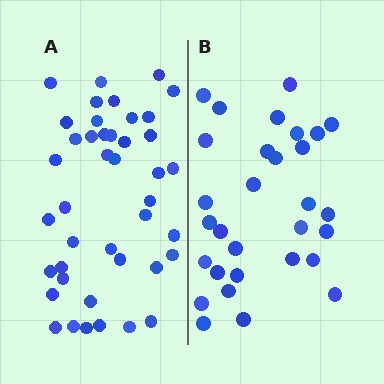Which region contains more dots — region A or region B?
Region A (the left region) has more dots.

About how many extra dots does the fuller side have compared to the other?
Region A has roughly 12 or so more dots than region B.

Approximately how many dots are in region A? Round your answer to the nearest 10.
About 40 dots. (The exact count is 42, which rounds to 40.)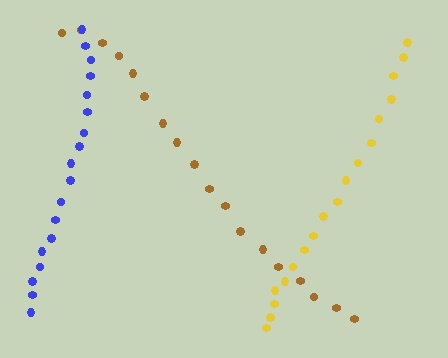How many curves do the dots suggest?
There are 3 distinct paths.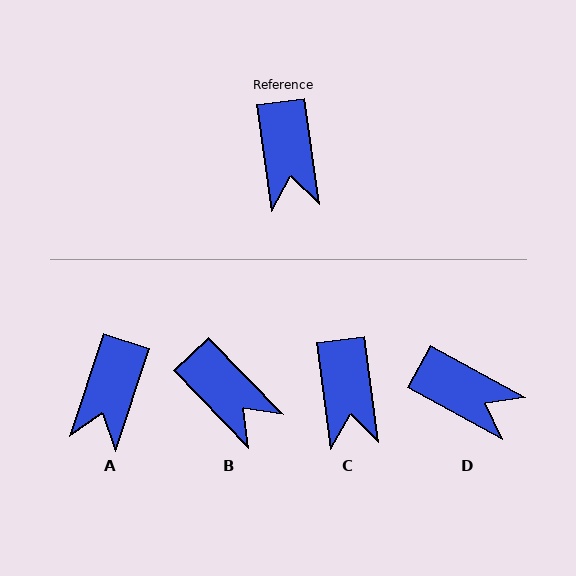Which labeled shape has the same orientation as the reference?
C.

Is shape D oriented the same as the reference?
No, it is off by about 53 degrees.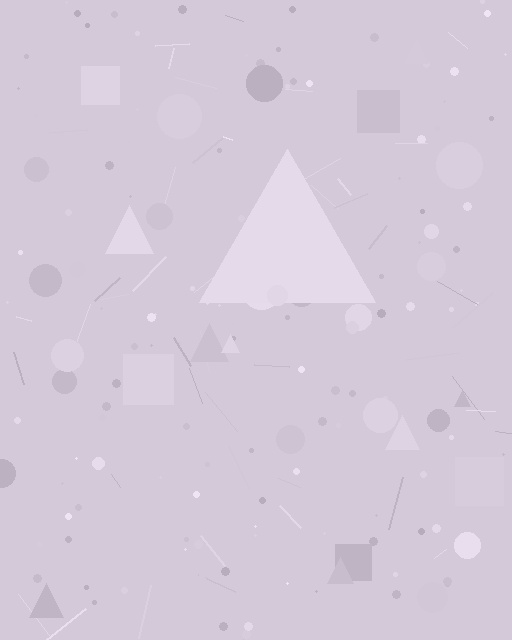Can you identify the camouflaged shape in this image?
The camouflaged shape is a triangle.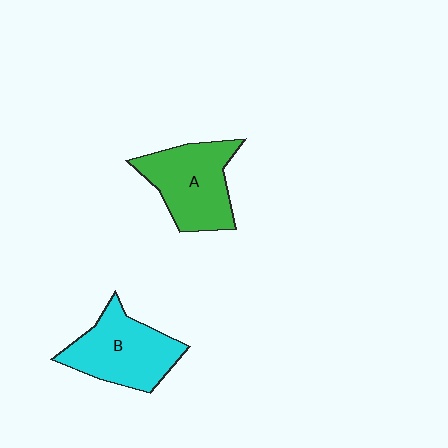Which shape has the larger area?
Shape A (green).